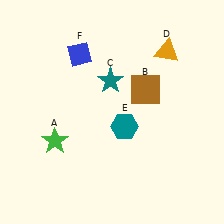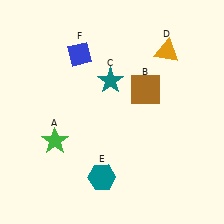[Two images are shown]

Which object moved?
The teal hexagon (E) moved down.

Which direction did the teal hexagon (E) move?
The teal hexagon (E) moved down.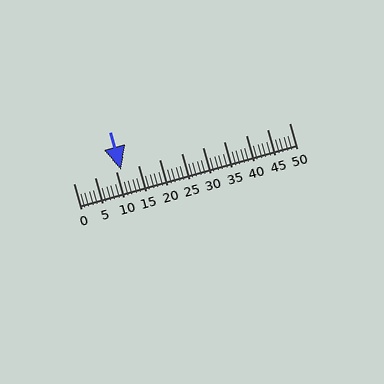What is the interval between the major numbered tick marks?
The major tick marks are spaced 5 units apart.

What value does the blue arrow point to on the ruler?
The blue arrow points to approximately 11.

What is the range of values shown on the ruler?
The ruler shows values from 0 to 50.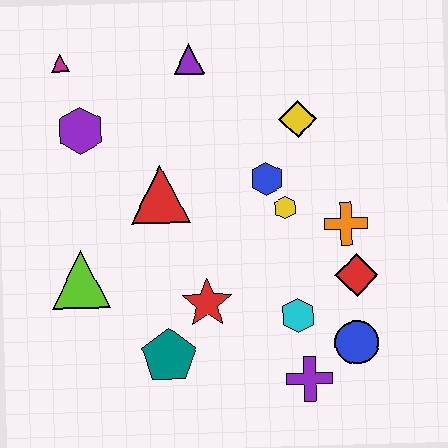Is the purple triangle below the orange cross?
No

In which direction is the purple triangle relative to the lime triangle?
The purple triangle is above the lime triangle.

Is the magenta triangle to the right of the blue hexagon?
No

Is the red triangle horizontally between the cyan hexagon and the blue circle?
No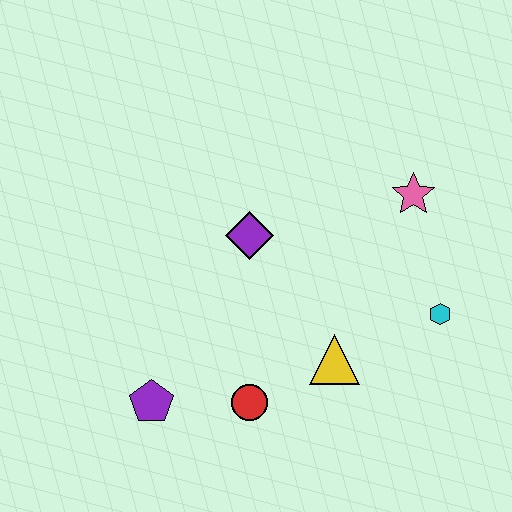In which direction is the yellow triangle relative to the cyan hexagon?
The yellow triangle is to the left of the cyan hexagon.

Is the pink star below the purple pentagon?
No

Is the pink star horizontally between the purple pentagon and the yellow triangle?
No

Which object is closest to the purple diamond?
The yellow triangle is closest to the purple diamond.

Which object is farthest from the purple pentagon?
The pink star is farthest from the purple pentagon.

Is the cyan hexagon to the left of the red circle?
No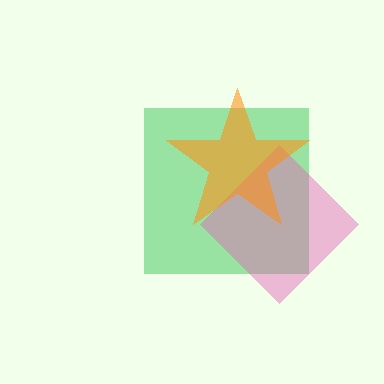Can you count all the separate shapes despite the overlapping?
Yes, there are 3 separate shapes.